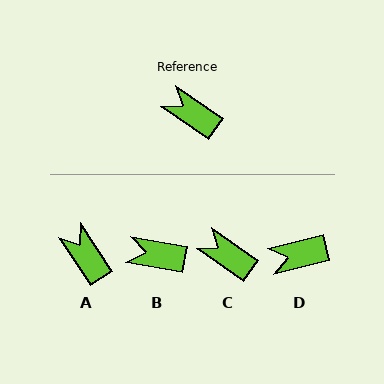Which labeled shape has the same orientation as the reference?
C.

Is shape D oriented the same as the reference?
No, it is off by about 49 degrees.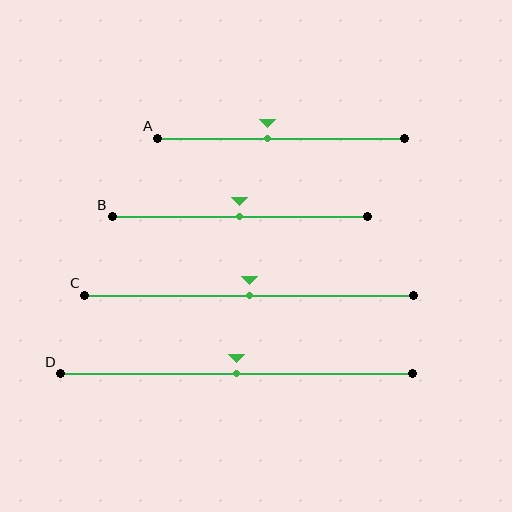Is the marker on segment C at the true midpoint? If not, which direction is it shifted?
Yes, the marker on segment C is at the true midpoint.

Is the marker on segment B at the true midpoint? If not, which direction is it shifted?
Yes, the marker on segment B is at the true midpoint.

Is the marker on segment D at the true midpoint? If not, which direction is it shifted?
Yes, the marker on segment D is at the true midpoint.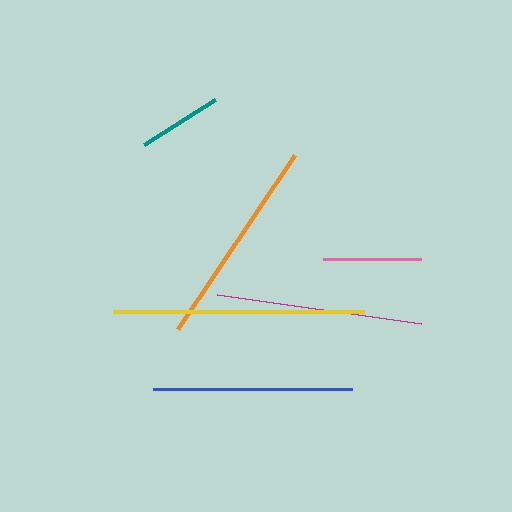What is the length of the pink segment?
The pink segment is approximately 98 pixels long.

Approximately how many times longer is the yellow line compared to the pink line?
The yellow line is approximately 2.6 times the length of the pink line.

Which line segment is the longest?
The yellow line is the longest at approximately 251 pixels.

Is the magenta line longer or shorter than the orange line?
The orange line is longer than the magenta line.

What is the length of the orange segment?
The orange segment is approximately 209 pixels long.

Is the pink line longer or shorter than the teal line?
The pink line is longer than the teal line.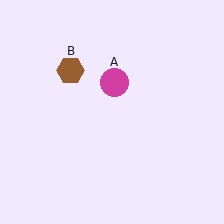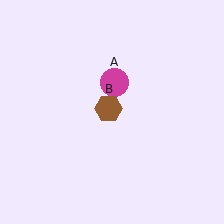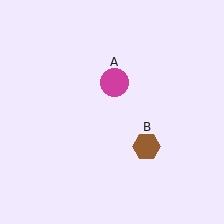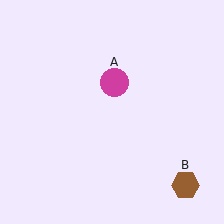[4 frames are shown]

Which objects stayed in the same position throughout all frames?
Magenta circle (object A) remained stationary.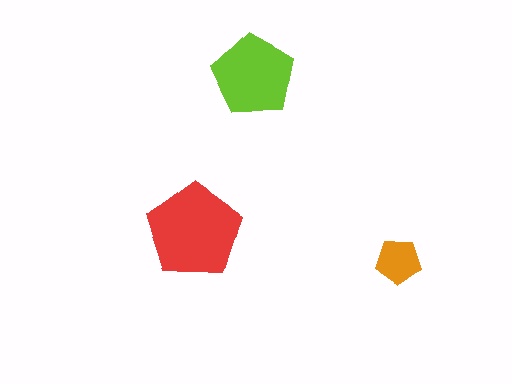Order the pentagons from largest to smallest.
the red one, the lime one, the orange one.